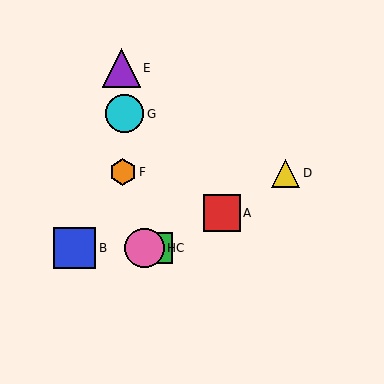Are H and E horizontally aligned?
No, H is at y≈248 and E is at y≈68.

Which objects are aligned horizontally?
Objects B, C, H are aligned horizontally.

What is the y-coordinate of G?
Object G is at y≈114.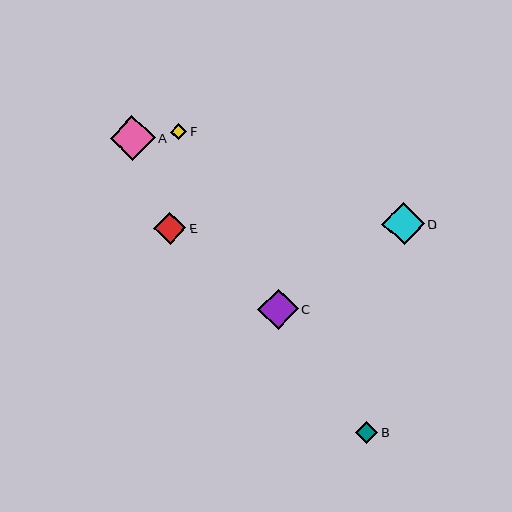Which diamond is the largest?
Diamond A is the largest with a size of approximately 45 pixels.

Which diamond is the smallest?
Diamond F is the smallest with a size of approximately 16 pixels.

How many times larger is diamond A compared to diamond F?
Diamond A is approximately 2.8 times the size of diamond F.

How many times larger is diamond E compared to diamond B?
Diamond E is approximately 1.4 times the size of diamond B.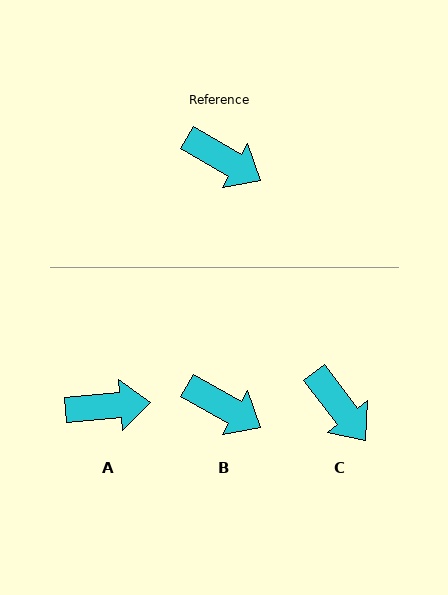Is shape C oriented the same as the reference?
No, it is off by about 22 degrees.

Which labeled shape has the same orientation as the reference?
B.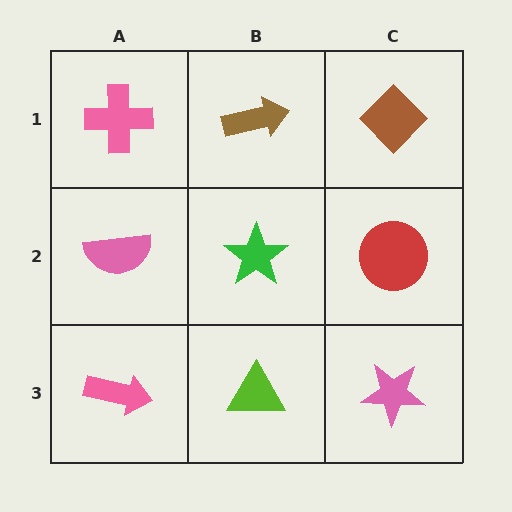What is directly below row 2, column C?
A pink star.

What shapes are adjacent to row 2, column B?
A brown arrow (row 1, column B), a lime triangle (row 3, column B), a pink semicircle (row 2, column A), a red circle (row 2, column C).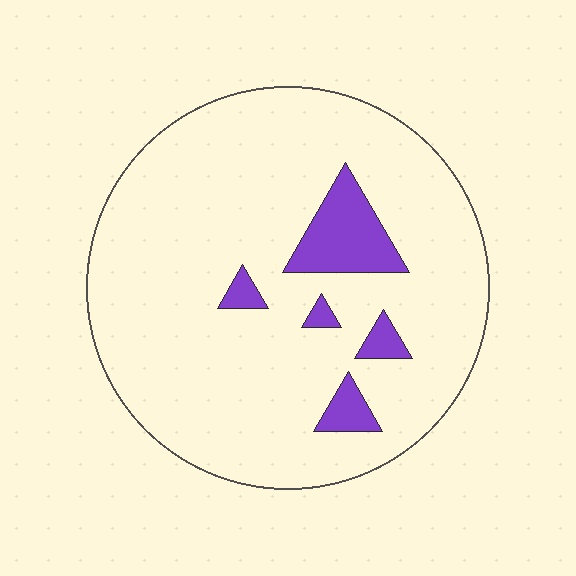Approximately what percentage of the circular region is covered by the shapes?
Approximately 10%.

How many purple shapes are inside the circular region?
5.